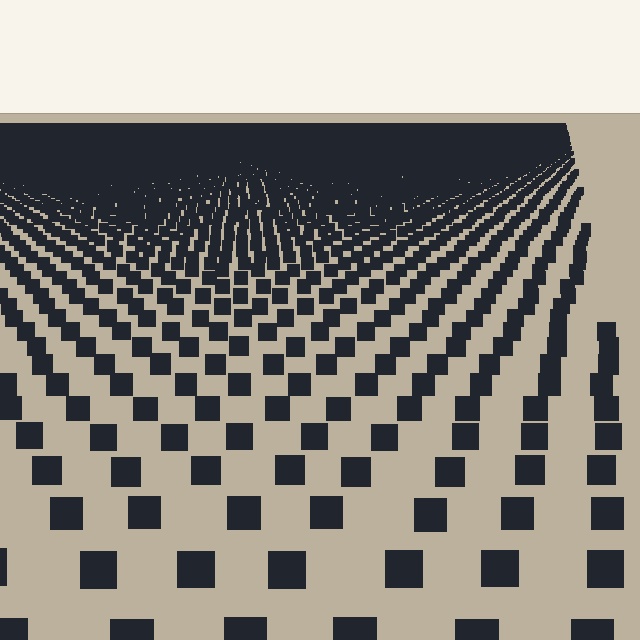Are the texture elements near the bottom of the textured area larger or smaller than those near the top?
Larger. Near the bottom, elements are closer to the viewer and appear at a bigger on-screen size.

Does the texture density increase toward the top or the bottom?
Density increases toward the top.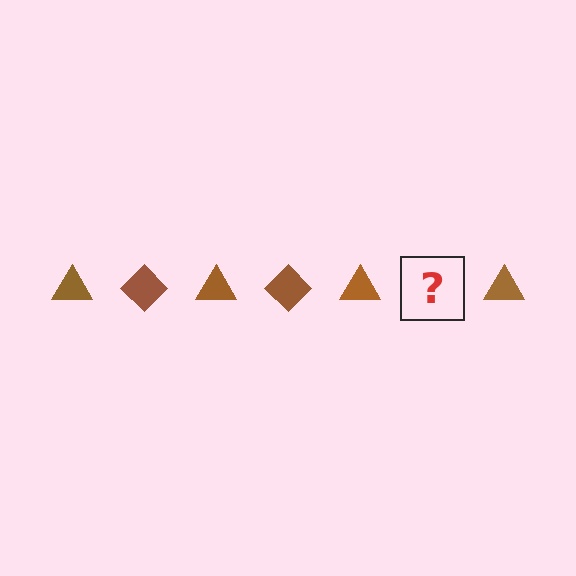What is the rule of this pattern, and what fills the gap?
The rule is that the pattern cycles through triangle, diamond shapes in brown. The gap should be filled with a brown diamond.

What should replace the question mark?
The question mark should be replaced with a brown diamond.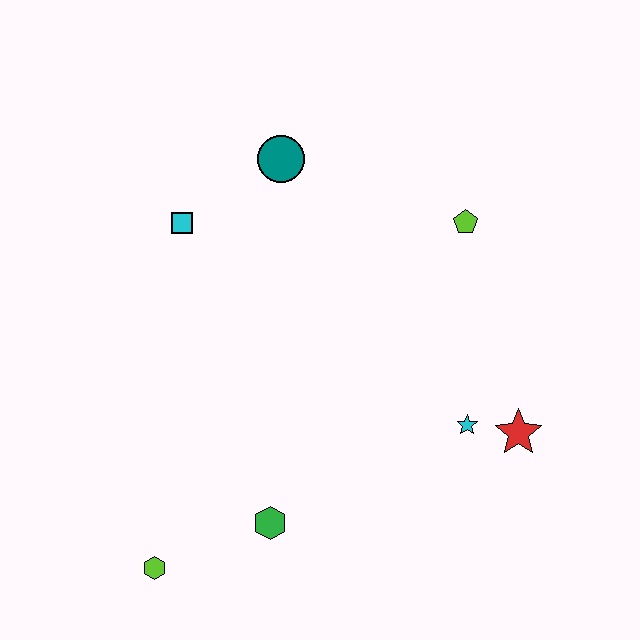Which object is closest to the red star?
The cyan star is closest to the red star.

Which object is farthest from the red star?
The cyan square is farthest from the red star.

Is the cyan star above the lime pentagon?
No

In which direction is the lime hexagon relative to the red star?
The lime hexagon is to the left of the red star.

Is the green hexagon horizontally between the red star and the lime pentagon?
No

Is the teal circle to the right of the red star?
No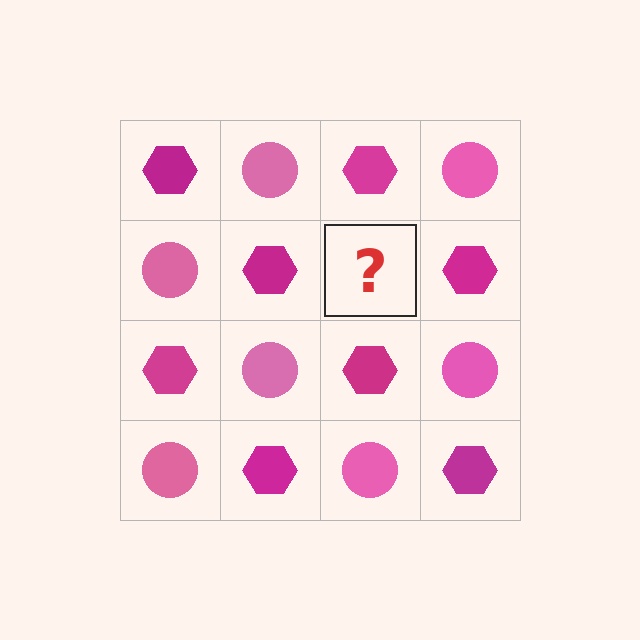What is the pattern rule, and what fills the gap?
The rule is that it alternates magenta hexagon and pink circle in a checkerboard pattern. The gap should be filled with a pink circle.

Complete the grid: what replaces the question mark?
The question mark should be replaced with a pink circle.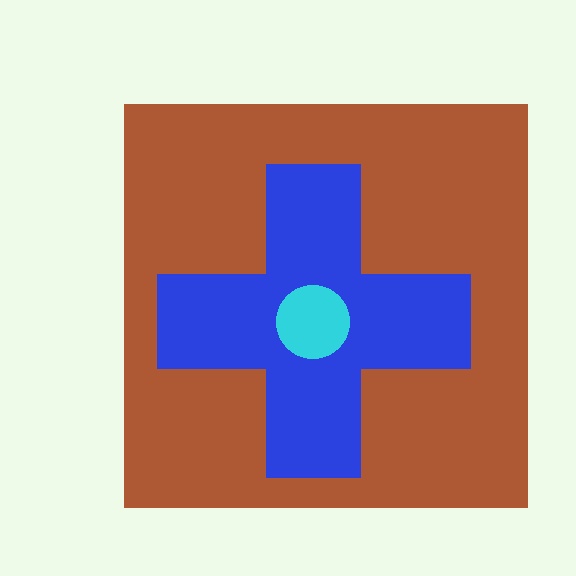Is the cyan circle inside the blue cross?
Yes.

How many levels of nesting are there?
3.